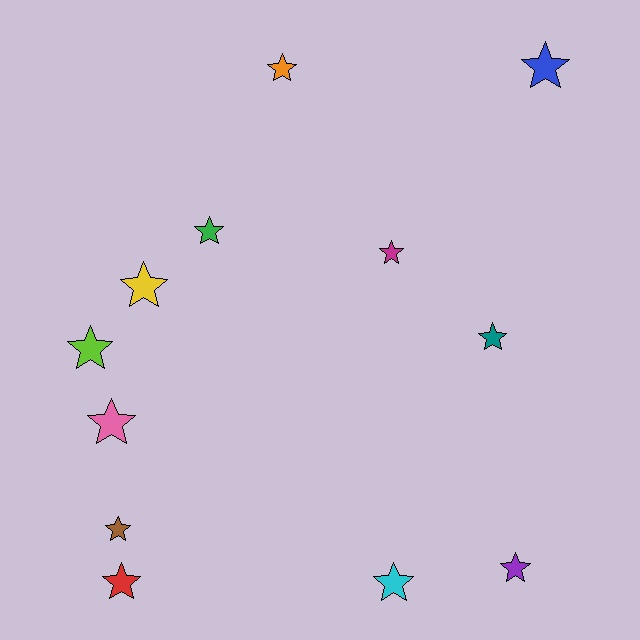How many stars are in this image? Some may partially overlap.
There are 12 stars.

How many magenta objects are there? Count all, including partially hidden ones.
There is 1 magenta object.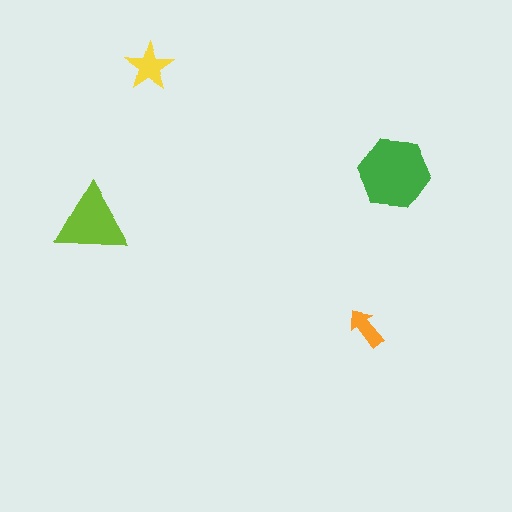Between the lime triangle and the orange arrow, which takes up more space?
The lime triangle.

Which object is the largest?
The green hexagon.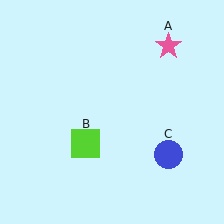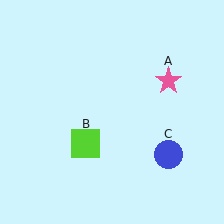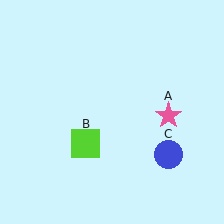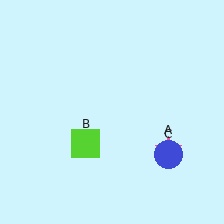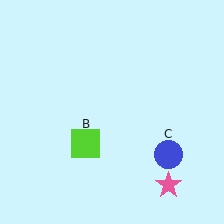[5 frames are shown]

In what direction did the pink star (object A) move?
The pink star (object A) moved down.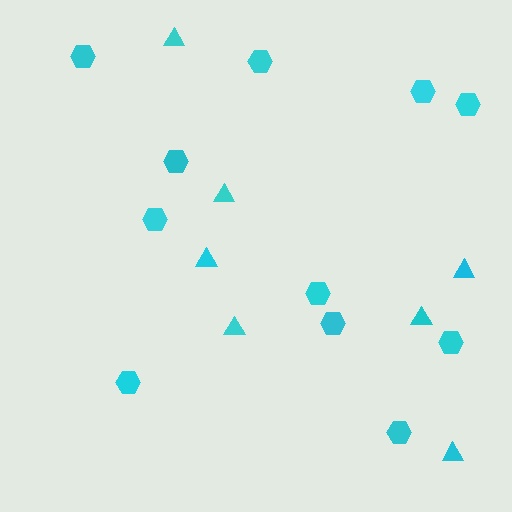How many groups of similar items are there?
There are 2 groups: one group of hexagons (11) and one group of triangles (7).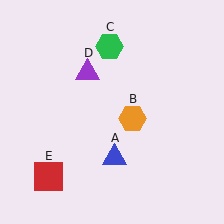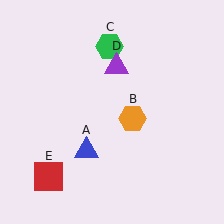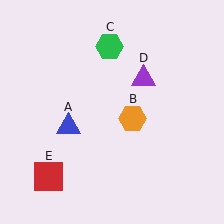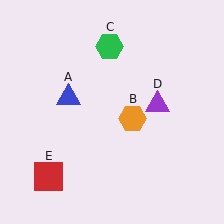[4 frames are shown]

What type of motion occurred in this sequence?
The blue triangle (object A), purple triangle (object D) rotated clockwise around the center of the scene.